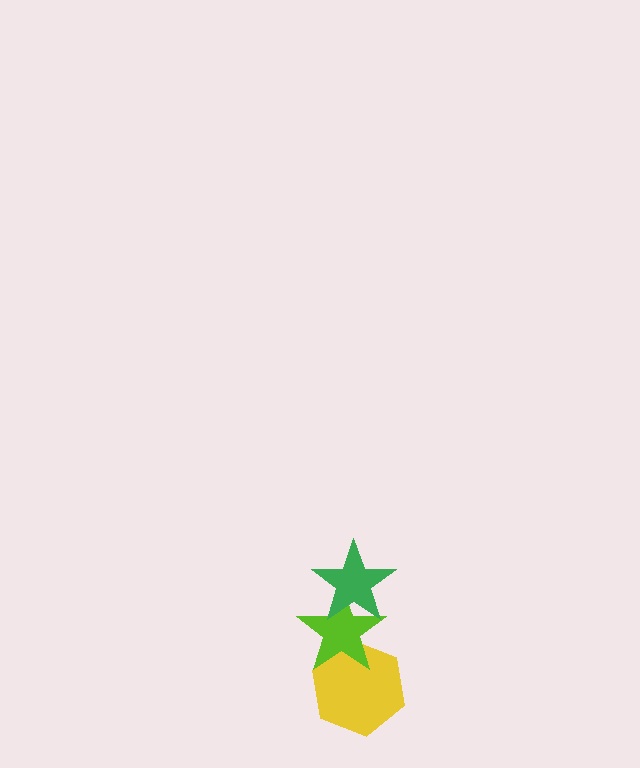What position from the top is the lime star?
The lime star is 2nd from the top.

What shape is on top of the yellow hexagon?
The lime star is on top of the yellow hexagon.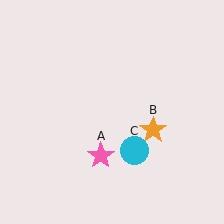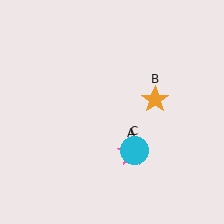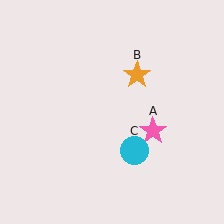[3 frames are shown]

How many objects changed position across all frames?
2 objects changed position: pink star (object A), orange star (object B).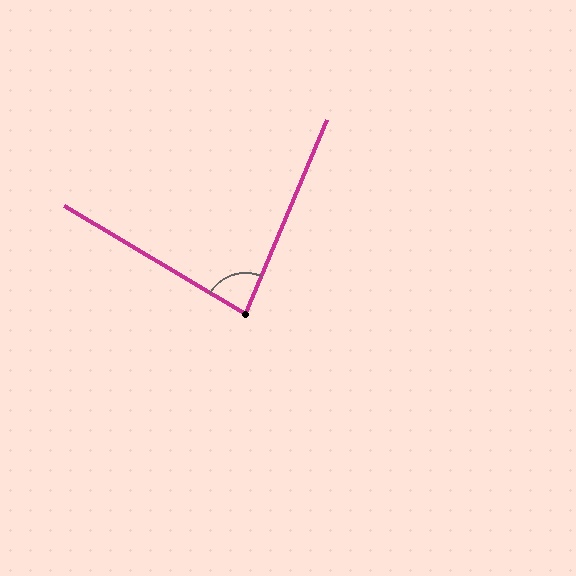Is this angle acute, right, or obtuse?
It is acute.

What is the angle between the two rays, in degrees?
Approximately 82 degrees.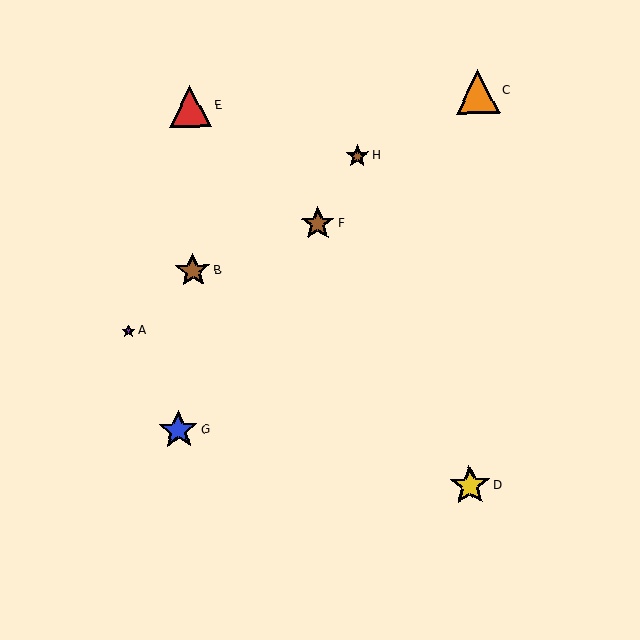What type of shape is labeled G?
Shape G is a blue star.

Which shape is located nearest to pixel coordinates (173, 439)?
The blue star (labeled G) at (178, 430) is nearest to that location.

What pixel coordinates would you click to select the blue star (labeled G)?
Click at (178, 430) to select the blue star G.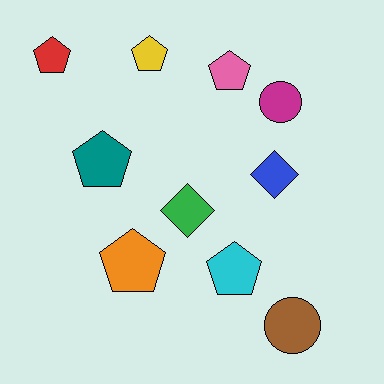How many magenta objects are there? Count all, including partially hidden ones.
There is 1 magenta object.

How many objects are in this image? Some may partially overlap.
There are 10 objects.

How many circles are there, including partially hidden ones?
There are 2 circles.